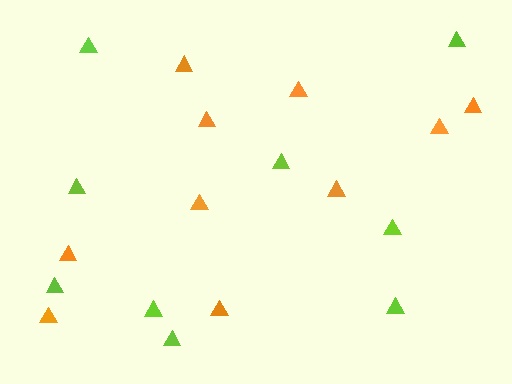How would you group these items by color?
There are 2 groups: one group of lime triangles (9) and one group of orange triangles (10).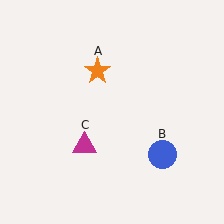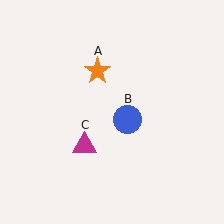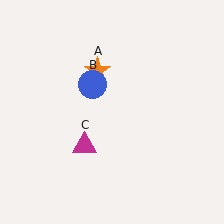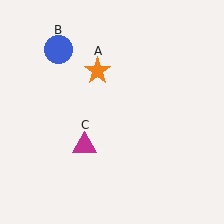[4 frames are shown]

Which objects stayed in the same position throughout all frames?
Orange star (object A) and magenta triangle (object C) remained stationary.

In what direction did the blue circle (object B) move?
The blue circle (object B) moved up and to the left.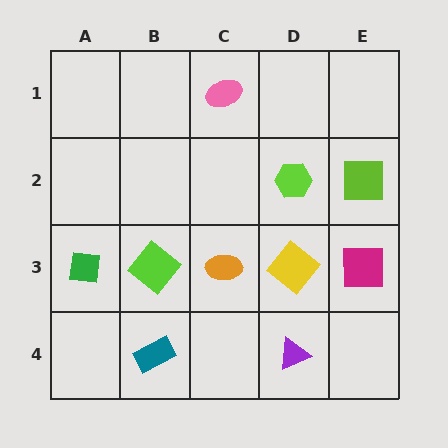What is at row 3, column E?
A magenta square.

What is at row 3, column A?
A green square.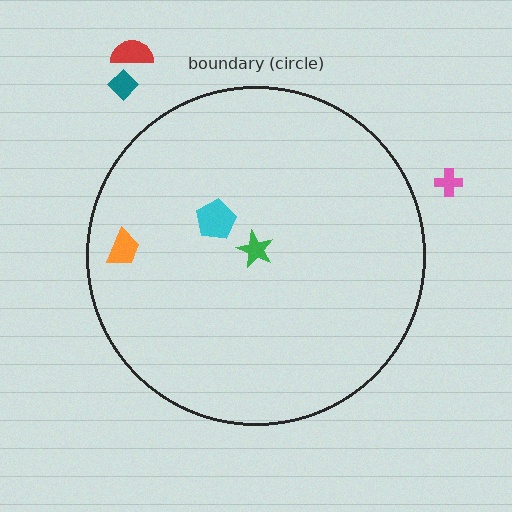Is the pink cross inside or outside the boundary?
Outside.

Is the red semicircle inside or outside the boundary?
Outside.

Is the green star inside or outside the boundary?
Inside.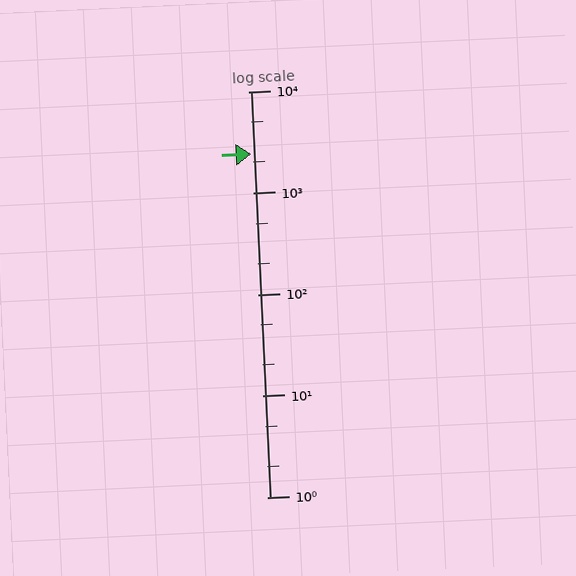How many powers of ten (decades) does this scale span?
The scale spans 4 decades, from 1 to 10000.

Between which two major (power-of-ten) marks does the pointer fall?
The pointer is between 1000 and 10000.